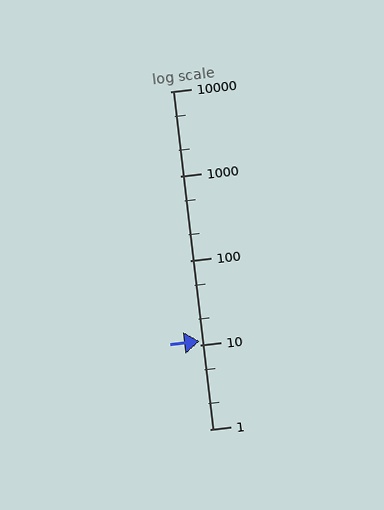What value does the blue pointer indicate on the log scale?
The pointer indicates approximately 11.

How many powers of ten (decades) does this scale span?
The scale spans 4 decades, from 1 to 10000.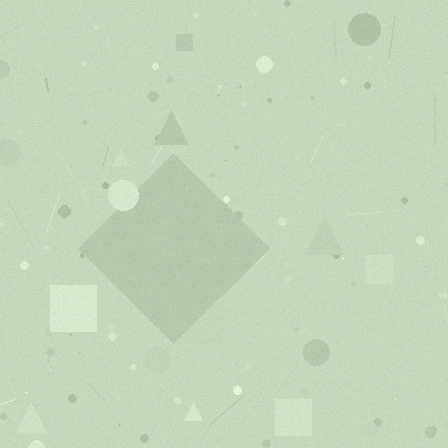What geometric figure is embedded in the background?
A diamond is embedded in the background.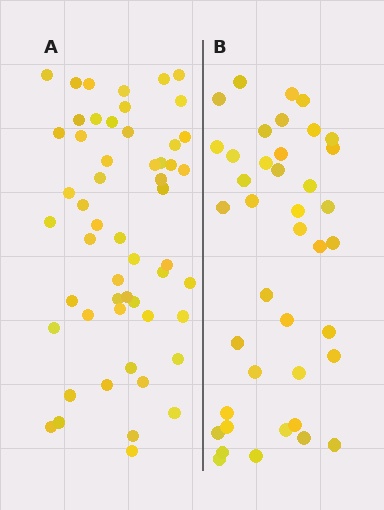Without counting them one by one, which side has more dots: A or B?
Region A (the left region) has more dots.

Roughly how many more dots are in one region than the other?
Region A has approximately 15 more dots than region B.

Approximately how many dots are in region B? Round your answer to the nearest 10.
About 40 dots.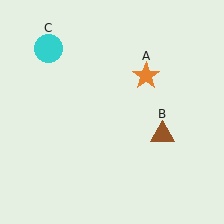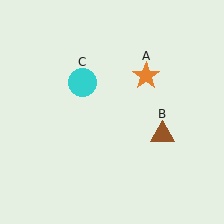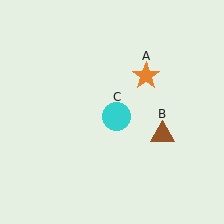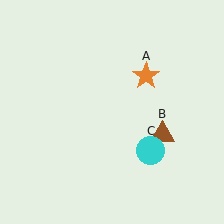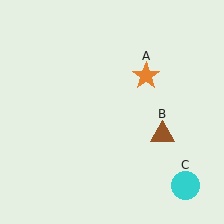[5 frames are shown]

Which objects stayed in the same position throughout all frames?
Orange star (object A) and brown triangle (object B) remained stationary.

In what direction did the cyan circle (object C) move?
The cyan circle (object C) moved down and to the right.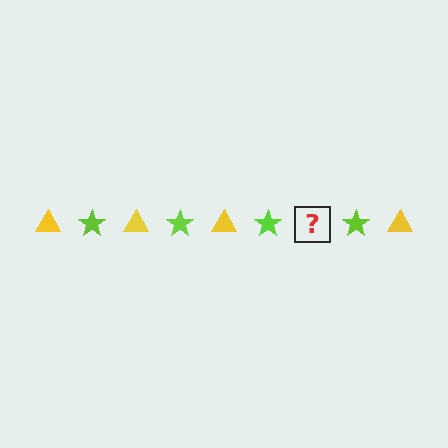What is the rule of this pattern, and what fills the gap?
The rule is that the pattern alternates between yellow triangle and lime star. The gap should be filled with a yellow triangle.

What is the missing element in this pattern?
The missing element is a yellow triangle.